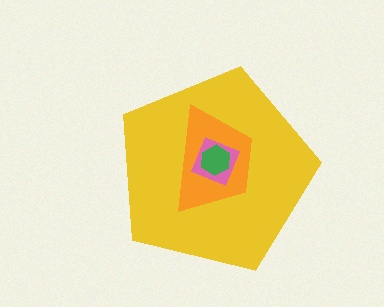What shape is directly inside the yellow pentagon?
The orange trapezoid.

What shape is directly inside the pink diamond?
The green hexagon.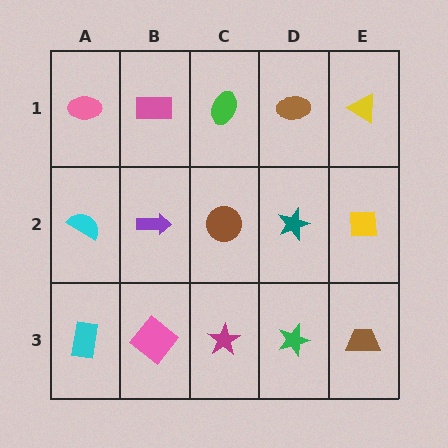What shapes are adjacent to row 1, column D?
A teal star (row 2, column D), a green ellipse (row 1, column C), a yellow triangle (row 1, column E).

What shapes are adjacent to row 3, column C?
A brown circle (row 2, column C), a pink diamond (row 3, column B), a green star (row 3, column D).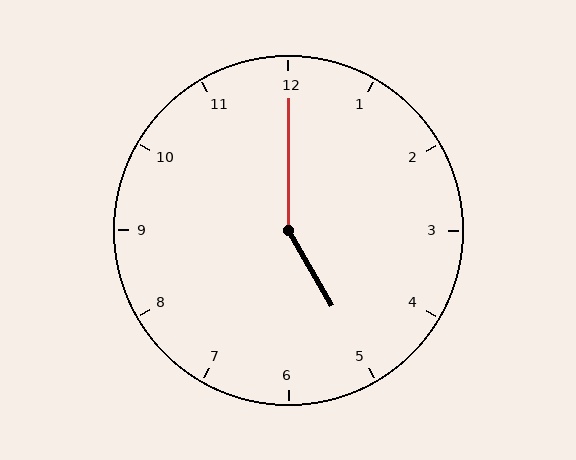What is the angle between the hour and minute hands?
Approximately 150 degrees.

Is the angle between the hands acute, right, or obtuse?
It is obtuse.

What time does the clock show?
5:00.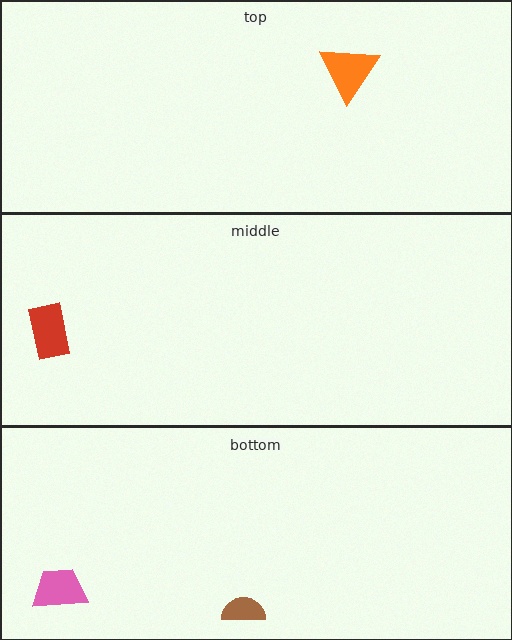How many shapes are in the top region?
1.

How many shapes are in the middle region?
1.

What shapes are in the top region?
The orange triangle.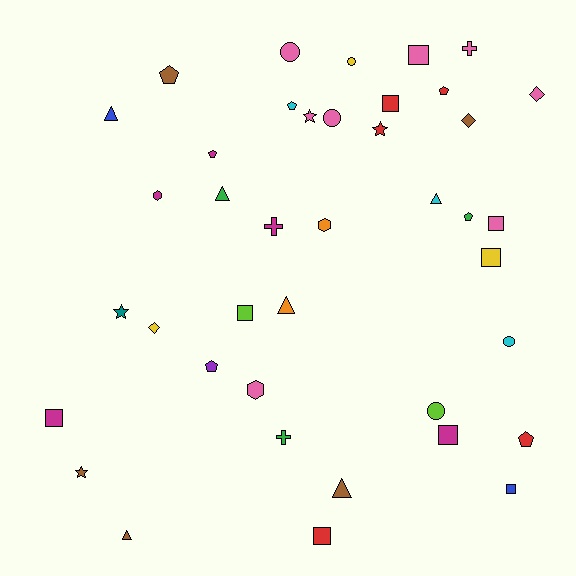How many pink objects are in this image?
There are 8 pink objects.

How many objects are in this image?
There are 40 objects.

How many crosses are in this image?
There are 3 crosses.